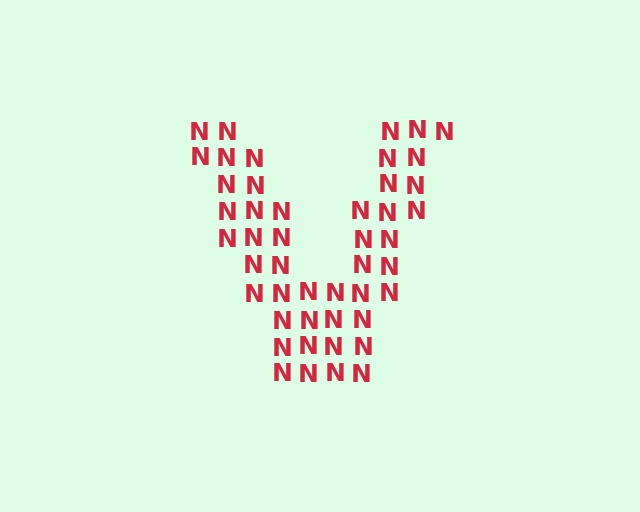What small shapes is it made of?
It is made of small letter N's.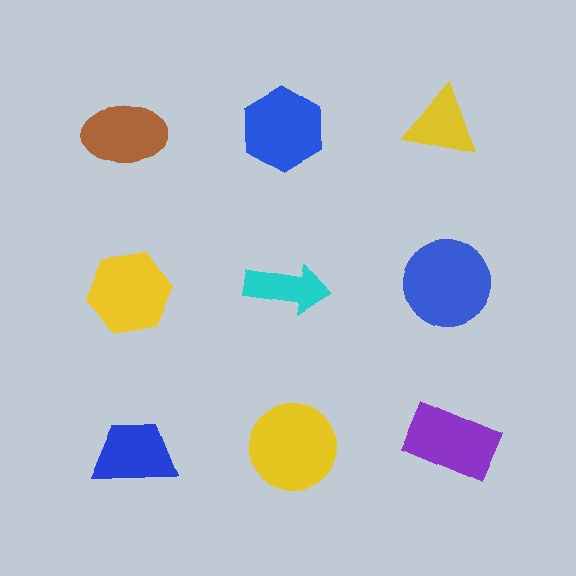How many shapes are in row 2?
3 shapes.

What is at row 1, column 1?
A brown ellipse.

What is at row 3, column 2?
A yellow circle.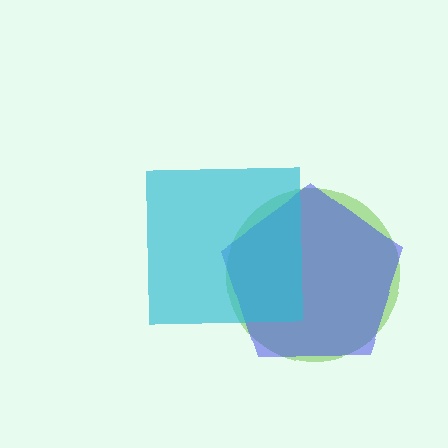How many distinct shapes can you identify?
There are 3 distinct shapes: a lime circle, a blue pentagon, a cyan square.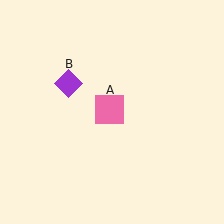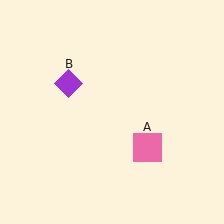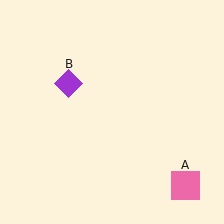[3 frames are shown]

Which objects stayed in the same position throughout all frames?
Purple diamond (object B) remained stationary.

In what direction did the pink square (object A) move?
The pink square (object A) moved down and to the right.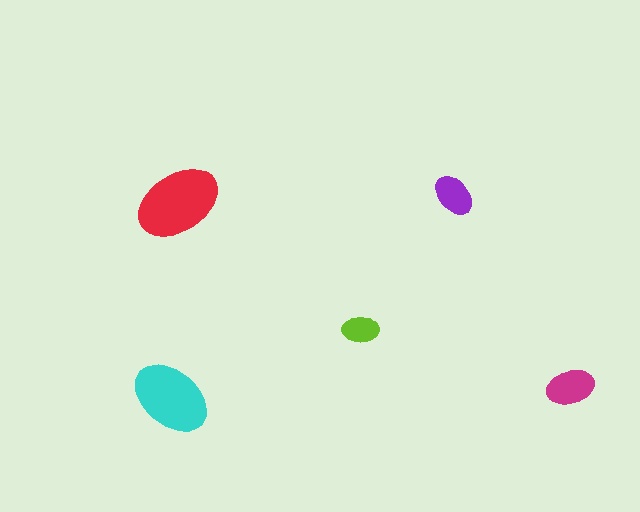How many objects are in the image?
There are 5 objects in the image.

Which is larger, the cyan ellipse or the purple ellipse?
The cyan one.